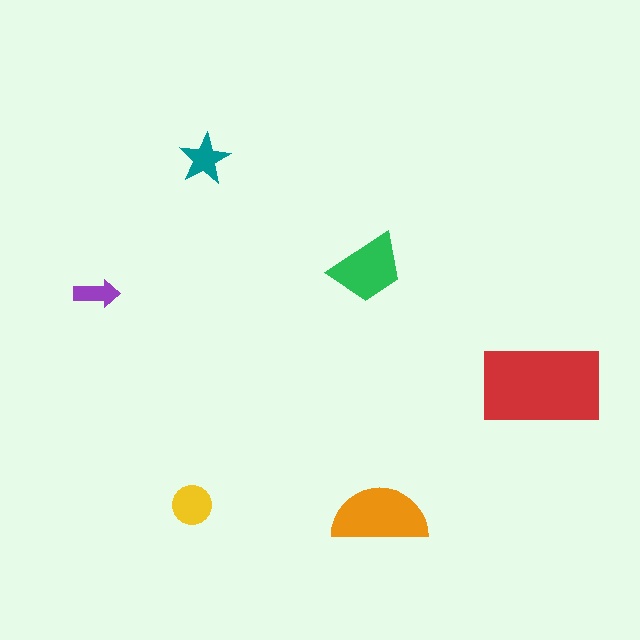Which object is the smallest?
The purple arrow.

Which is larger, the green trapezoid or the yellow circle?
The green trapezoid.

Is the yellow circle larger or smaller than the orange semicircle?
Smaller.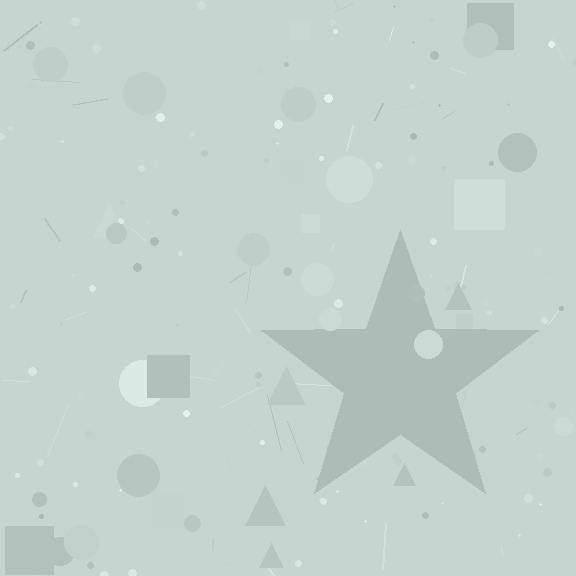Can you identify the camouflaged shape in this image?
The camouflaged shape is a star.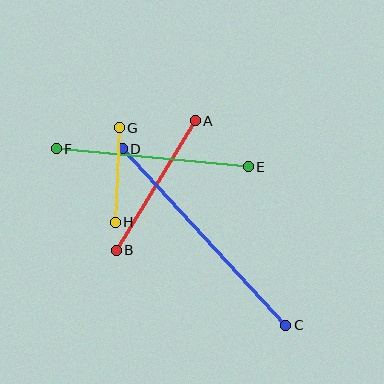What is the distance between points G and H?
The distance is approximately 94 pixels.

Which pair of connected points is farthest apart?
Points C and D are farthest apart.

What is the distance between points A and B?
The distance is approximately 152 pixels.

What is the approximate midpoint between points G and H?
The midpoint is at approximately (117, 175) pixels.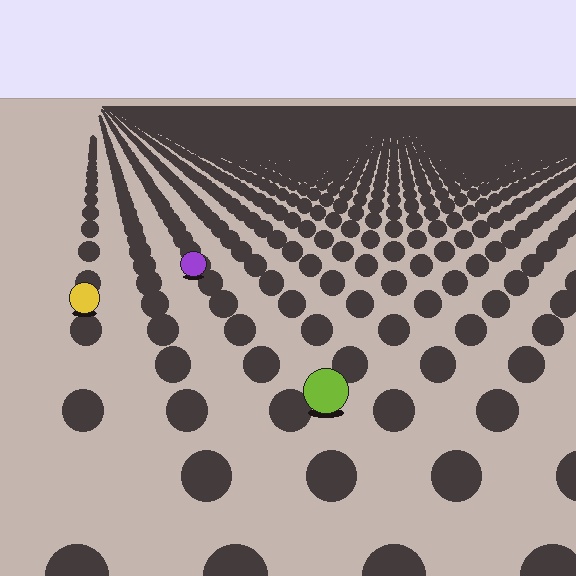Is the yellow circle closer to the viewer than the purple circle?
Yes. The yellow circle is closer — you can tell from the texture gradient: the ground texture is coarser near it.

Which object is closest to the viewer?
The lime circle is closest. The texture marks near it are larger and more spread out.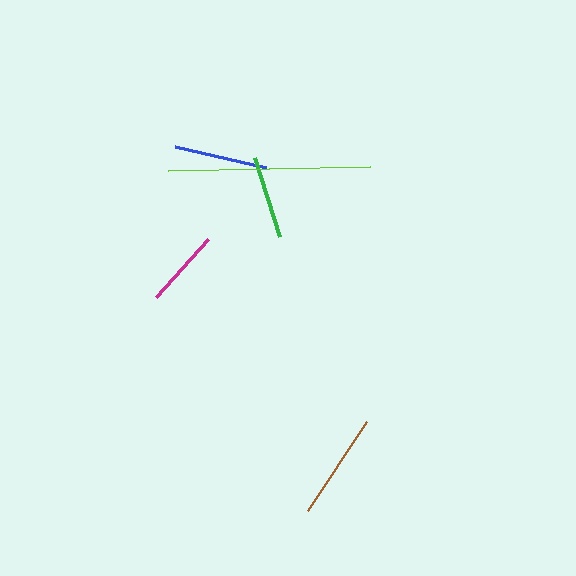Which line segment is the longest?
The lime line is the longest at approximately 201 pixels.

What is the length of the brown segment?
The brown segment is approximately 106 pixels long.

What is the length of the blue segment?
The blue segment is approximately 93 pixels long.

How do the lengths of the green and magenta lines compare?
The green and magenta lines are approximately the same length.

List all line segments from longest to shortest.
From longest to shortest: lime, brown, blue, green, magenta.